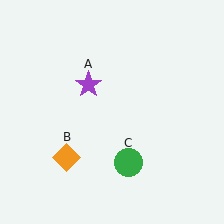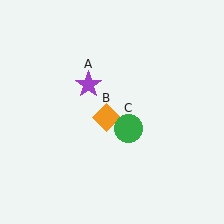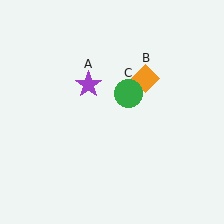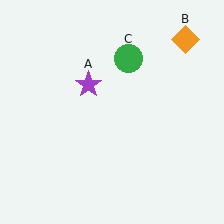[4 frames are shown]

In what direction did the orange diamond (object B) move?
The orange diamond (object B) moved up and to the right.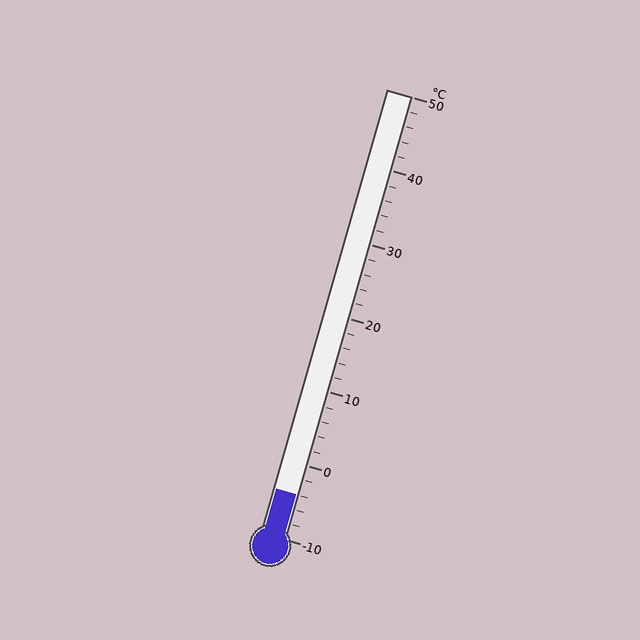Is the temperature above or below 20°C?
The temperature is below 20°C.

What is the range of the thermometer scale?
The thermometer scale ranges from -10°C to 50°C.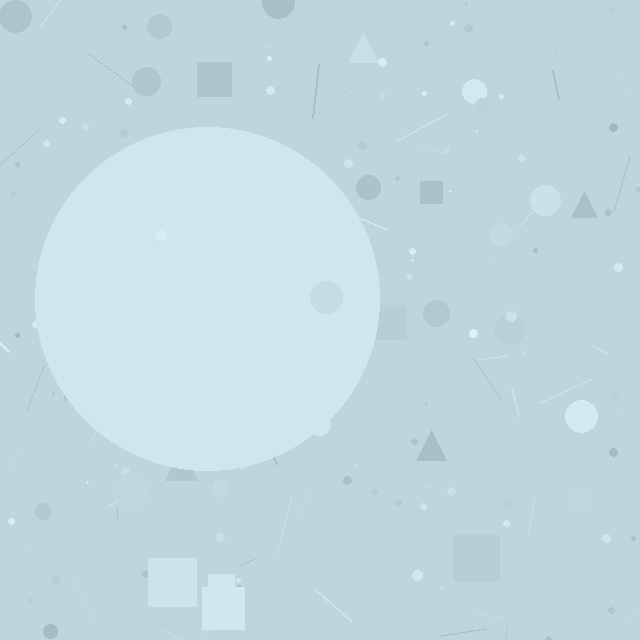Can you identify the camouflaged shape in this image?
The camouflaged shape is a circle.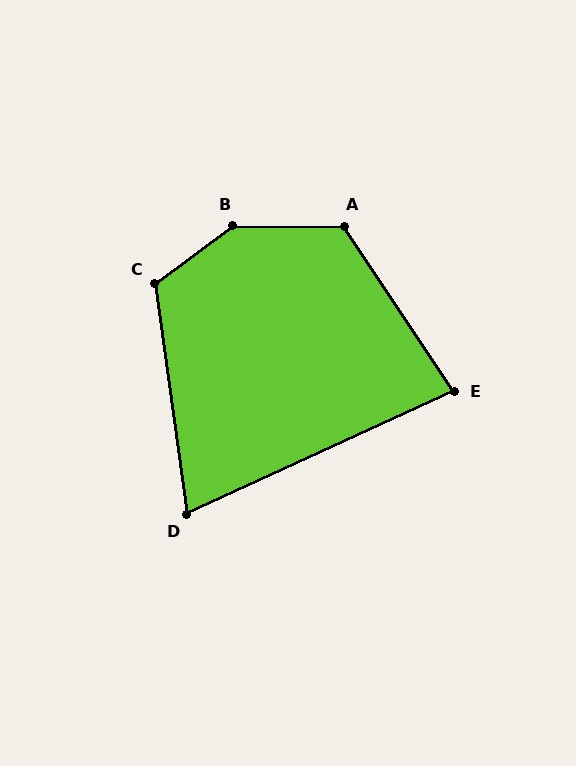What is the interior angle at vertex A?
Approximately 124 degrees (obtuse).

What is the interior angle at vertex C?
Approximately 119 degrees (obtuse).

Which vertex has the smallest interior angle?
D, at approximately 73 degrees.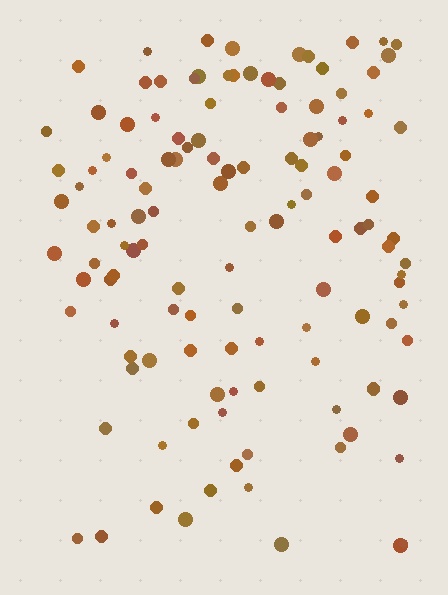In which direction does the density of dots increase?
From bottom to top, with the top side densest.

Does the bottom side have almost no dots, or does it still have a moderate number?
Still a moderate number, just noticeably fewer than the top.